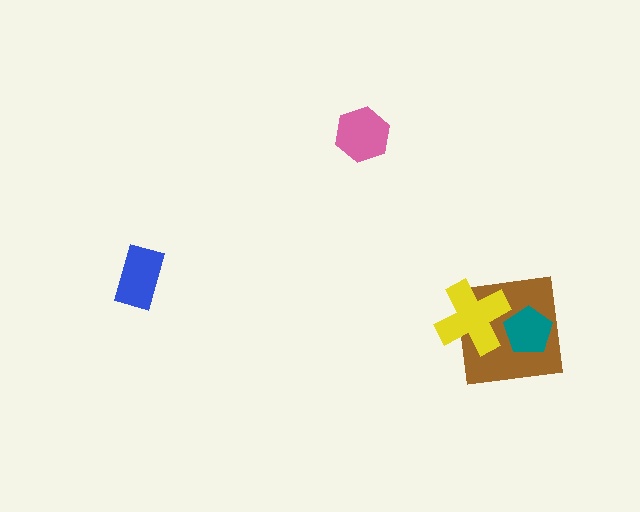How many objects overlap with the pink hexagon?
0 objects overlap with the pink hexagon.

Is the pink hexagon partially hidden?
No, no other shape covers it.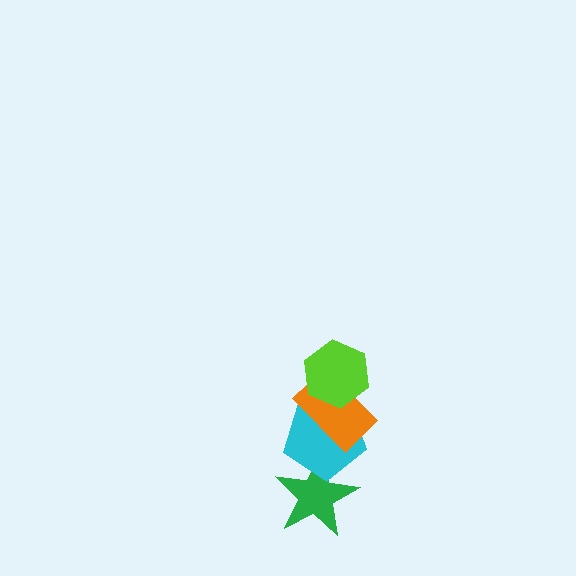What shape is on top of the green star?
The cyan pentagon is on top of the green star.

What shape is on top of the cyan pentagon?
The orange rectangle is on top of the cyan pentagon.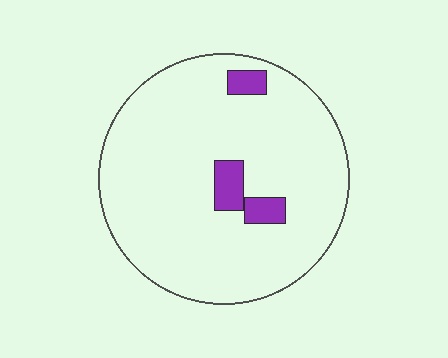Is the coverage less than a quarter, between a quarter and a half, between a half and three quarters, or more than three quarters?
Less than a quarter.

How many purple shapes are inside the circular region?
3.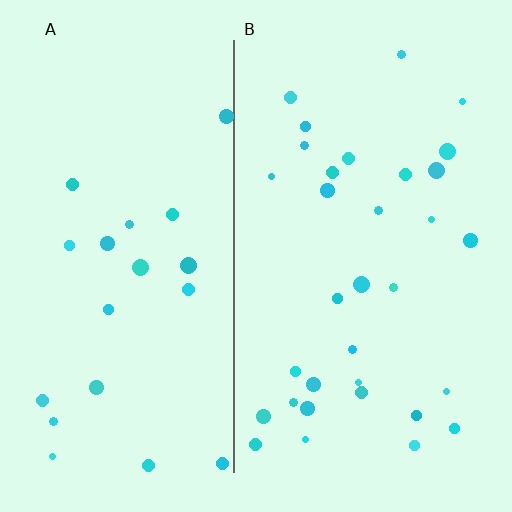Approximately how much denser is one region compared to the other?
Approximately 1.6× — region B over region A.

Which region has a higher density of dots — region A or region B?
B (the right).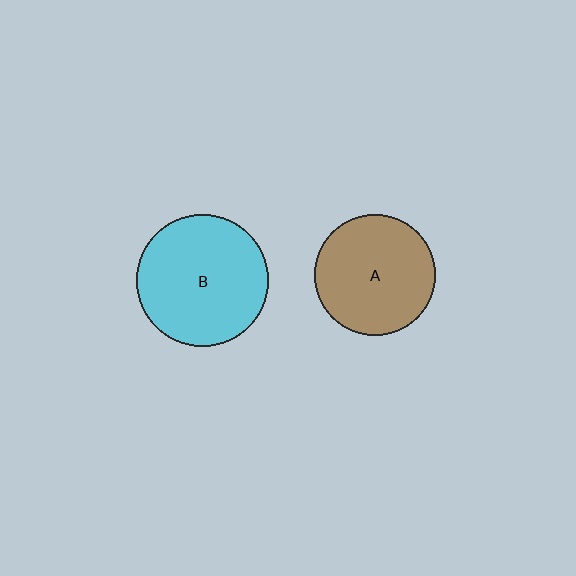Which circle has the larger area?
Circle B (cyan).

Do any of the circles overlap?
No, none of the circles overlap.